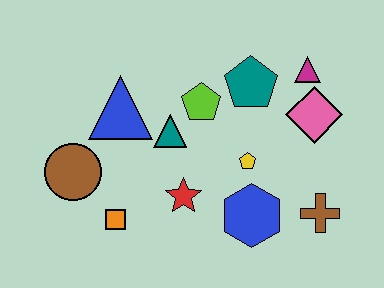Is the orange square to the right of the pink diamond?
No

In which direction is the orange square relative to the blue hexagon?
The orange square is to the left of the blue hexagon.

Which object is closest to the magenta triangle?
The pink diamond is closest to the magenta triangle.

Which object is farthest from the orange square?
The magenta triangle is farthest from the orange square.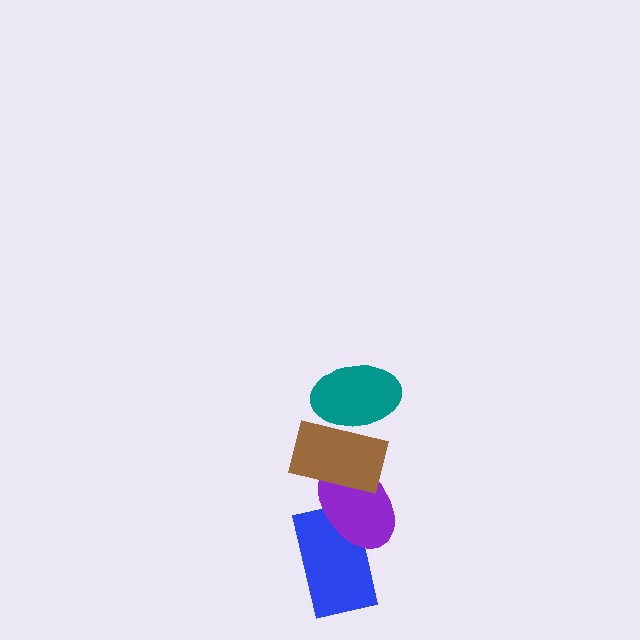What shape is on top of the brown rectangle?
The teal ellipse is on top of the brown rectangle.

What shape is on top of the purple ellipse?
The brown rectangle is on top of the purple ellipse.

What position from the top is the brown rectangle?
The brown rectangle is 2nd from the top.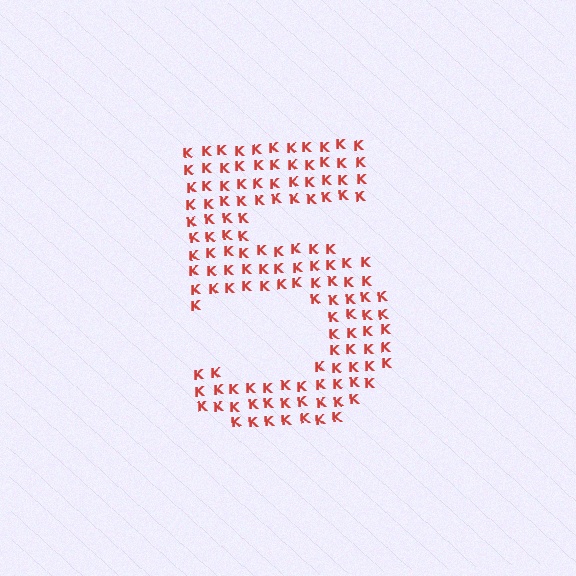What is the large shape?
The large shape is the digit 5.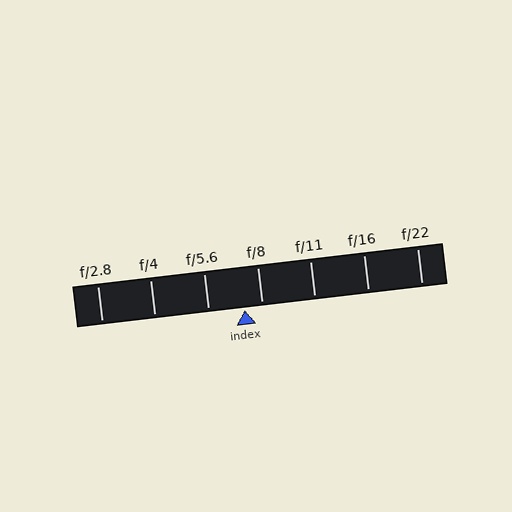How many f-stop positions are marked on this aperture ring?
There are 7 f-stop positions marked.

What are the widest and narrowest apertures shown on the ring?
The widest aperture shown is f/2.8 and the narrowest is f/22.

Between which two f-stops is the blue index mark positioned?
The index mark is between f/5.6 and f/8.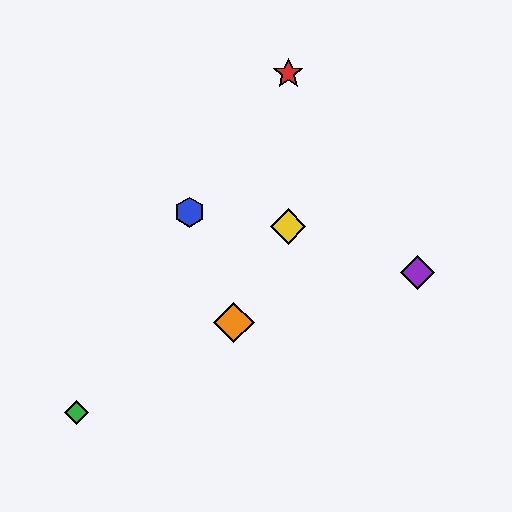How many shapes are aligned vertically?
2 shapes (the red star, the yellow diamond) are aligned vertically.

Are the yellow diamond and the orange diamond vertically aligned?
No, the yellow diamond is at x≈288 and the orange diamond is at x≈234.